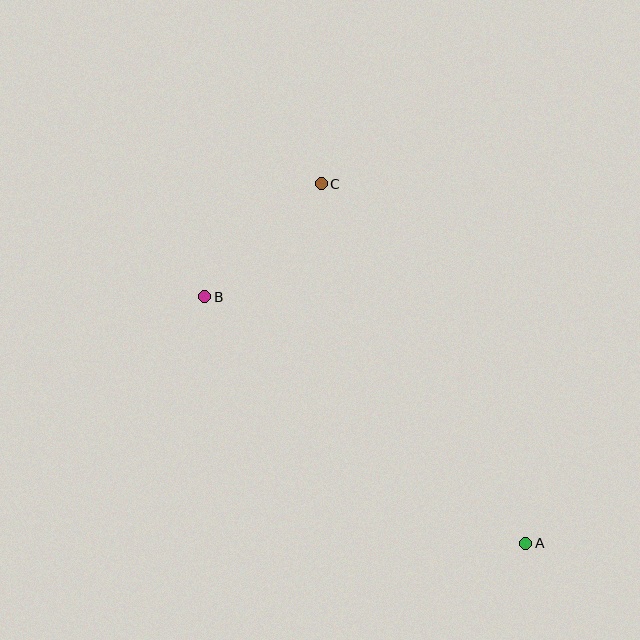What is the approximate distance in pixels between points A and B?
The distance between A and B is approximately 405 pixels.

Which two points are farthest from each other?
Points A and C are farthest from each other.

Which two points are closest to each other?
Points B and C are closest to each other.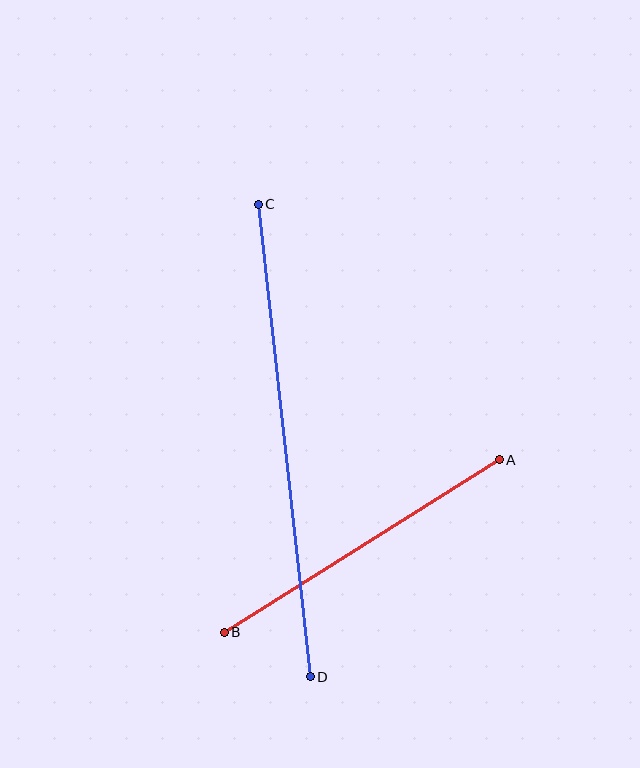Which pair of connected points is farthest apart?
Points C and D are farthest apart.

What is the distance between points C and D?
The distance is approximately 476 pixels.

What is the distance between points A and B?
The distance is approximately 325 pixels.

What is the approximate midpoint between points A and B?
The midpoint is at approximately (362, 546) pixels.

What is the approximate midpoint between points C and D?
The midpoint is at approximately (284, 441) pixels.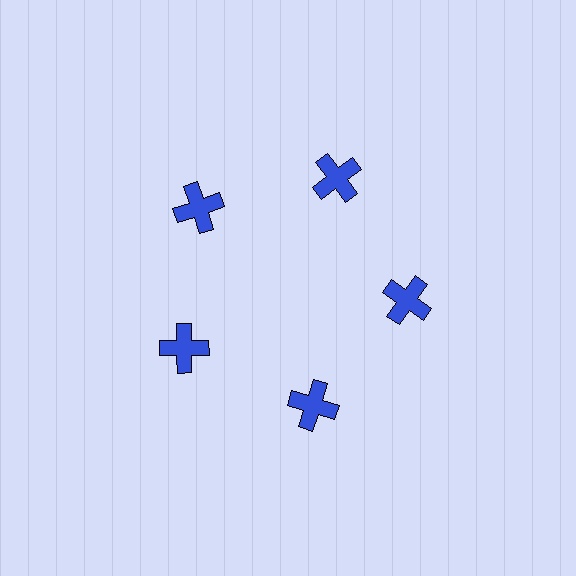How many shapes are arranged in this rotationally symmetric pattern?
There are 5 shapes, arranged in 5 groups of 1.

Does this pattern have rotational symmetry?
Yes, this pattern has 5-fold rotational symmetry. It looks the same after rotating 72 degrees around the center.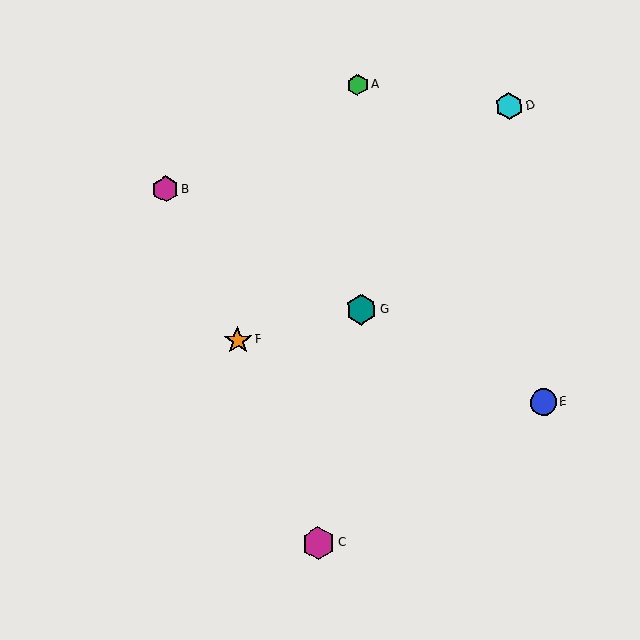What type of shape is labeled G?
Shape G is a teal hexagon.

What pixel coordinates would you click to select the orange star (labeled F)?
Click at (238, 340) to select the orange star F.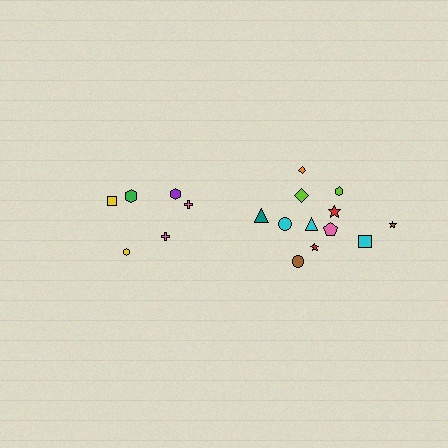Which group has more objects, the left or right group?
The right group.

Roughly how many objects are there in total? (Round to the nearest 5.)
Roughly 20 objects in total.